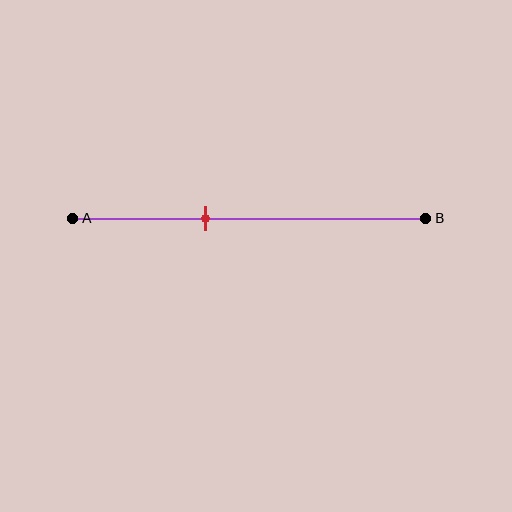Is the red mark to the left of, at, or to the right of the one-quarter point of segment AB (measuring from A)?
The red mark is to the right of the one-quarter point of segment AB.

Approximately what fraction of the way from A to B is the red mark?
The red mark is approximately 40% of the way from A to B.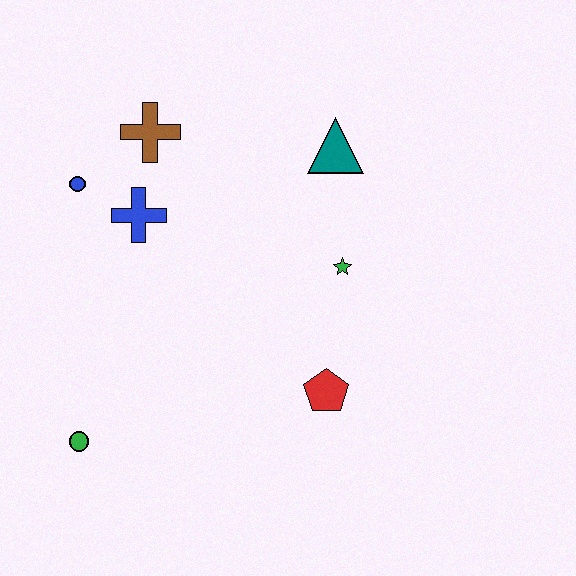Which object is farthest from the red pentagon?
The blue circle is farthest from the red pentagon.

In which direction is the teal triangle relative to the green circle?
The teal triangle is above the green circle.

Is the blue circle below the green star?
No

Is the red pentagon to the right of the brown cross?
Yes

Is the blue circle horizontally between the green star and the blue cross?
No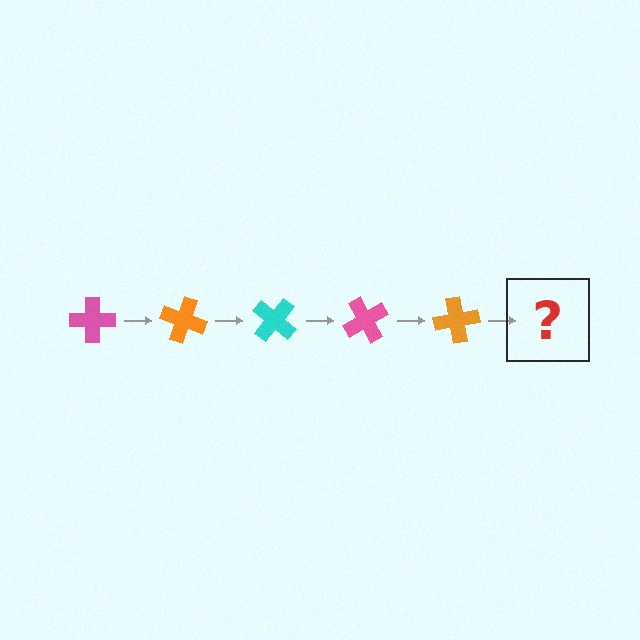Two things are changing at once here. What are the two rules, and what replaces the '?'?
The two rules are that it rotates 20 degrees each step and the color cycles through pink, orange, and cyan. The '?' should be a cyan cross, rotated 100 degrees from the start.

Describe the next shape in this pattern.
It should be a cyan cross, rotated 100 degrees from the start.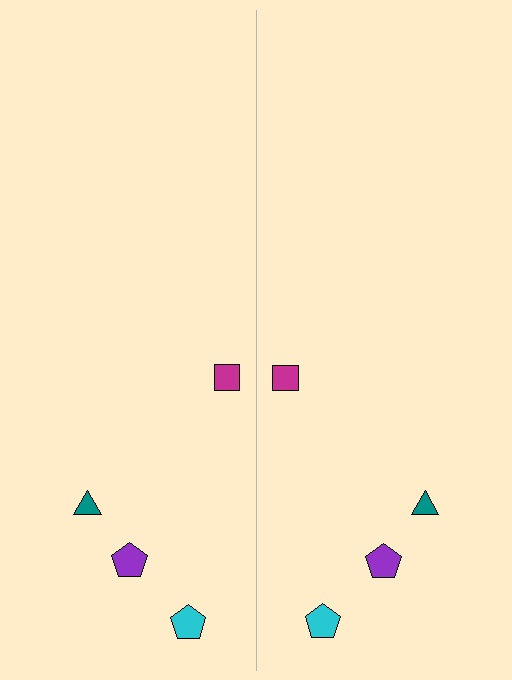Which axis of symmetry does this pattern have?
The pattern has a vertical axis of symmetry running through the center of the image.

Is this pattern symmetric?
Yes, this pattern has bilateral (reflection) symmetry.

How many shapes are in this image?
There are 8 shapes in this image.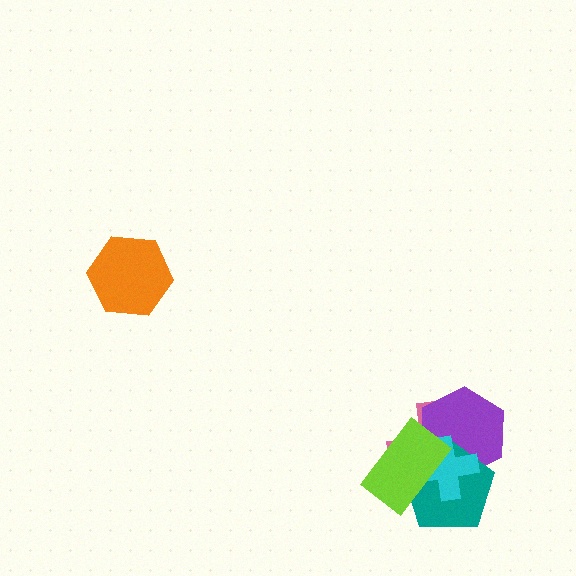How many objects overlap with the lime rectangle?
4 objects overlap with the lime rectangle.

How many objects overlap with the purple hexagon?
4 objects overlap with the purple hexagon.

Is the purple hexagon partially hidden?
Yes, it is partially covered by another shape.